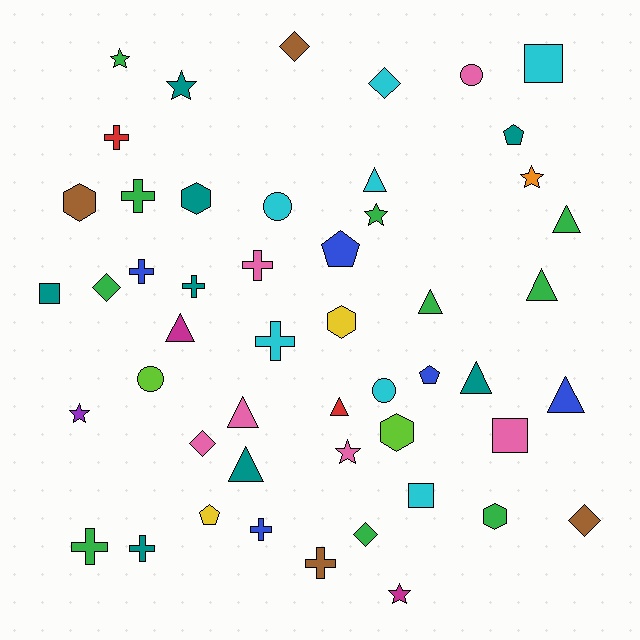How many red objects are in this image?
There are 2 red objects.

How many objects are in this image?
There are 50 objects.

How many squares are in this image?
There are 4 squares.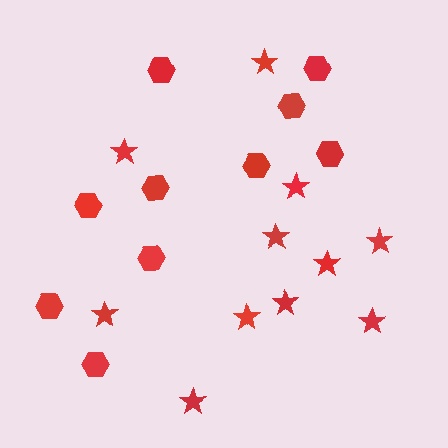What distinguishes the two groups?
There are 2 groups: one group of stars (11) and one group of hexagons (10).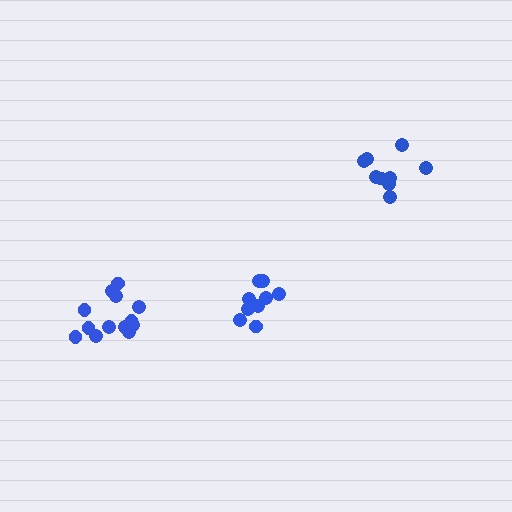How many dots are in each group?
Group 1: 9 dots, Group 2: 10 dots, Group 3: 13 dots (32 total).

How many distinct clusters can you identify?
There are 3 distinct clusters.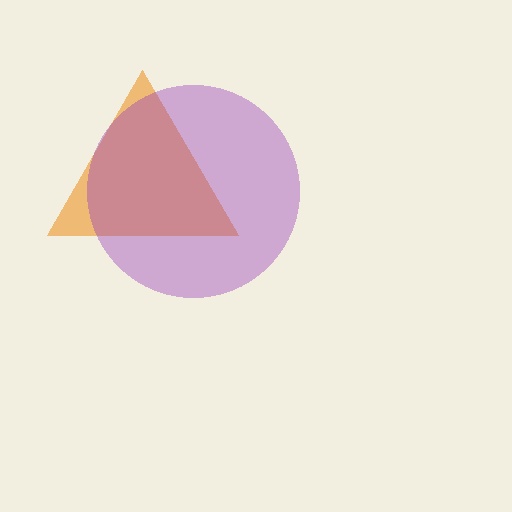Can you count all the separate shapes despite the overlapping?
Yes, there are 2 separate shapes.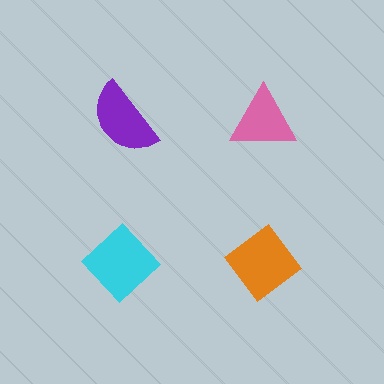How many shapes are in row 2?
2 shapes.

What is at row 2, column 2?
An orange diamond.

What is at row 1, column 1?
A purple semicircle.